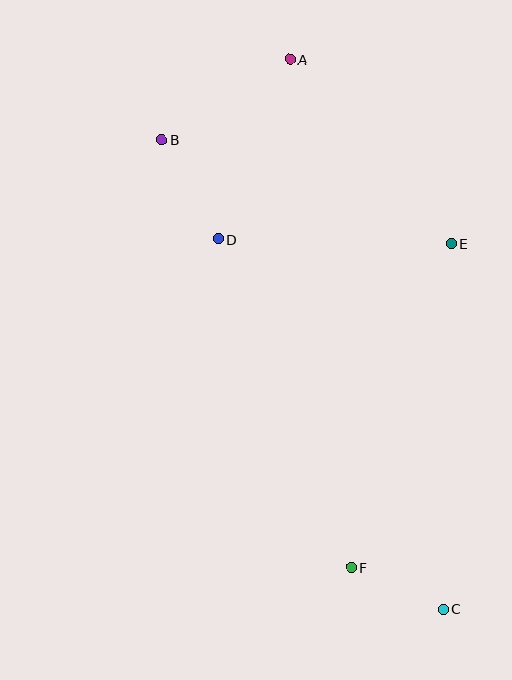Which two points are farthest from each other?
Points A and C are farthest from each other.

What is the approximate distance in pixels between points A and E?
The distance between A and E is approximately 245 pixels.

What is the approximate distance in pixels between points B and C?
The distance between B and C is approximately 547 pixels.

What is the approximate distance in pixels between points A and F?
The distance between A and F is approximately 512 pixels.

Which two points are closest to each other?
Points C and F are closest to each other.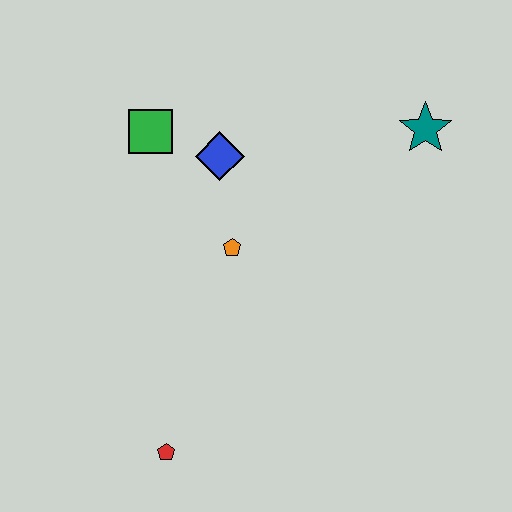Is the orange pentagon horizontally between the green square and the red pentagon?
No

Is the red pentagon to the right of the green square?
Yes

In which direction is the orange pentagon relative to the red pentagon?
The orange pentagon is above the red pentagon.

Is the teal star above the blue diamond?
Yes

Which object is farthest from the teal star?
The red pentagon is farthest from the teal star.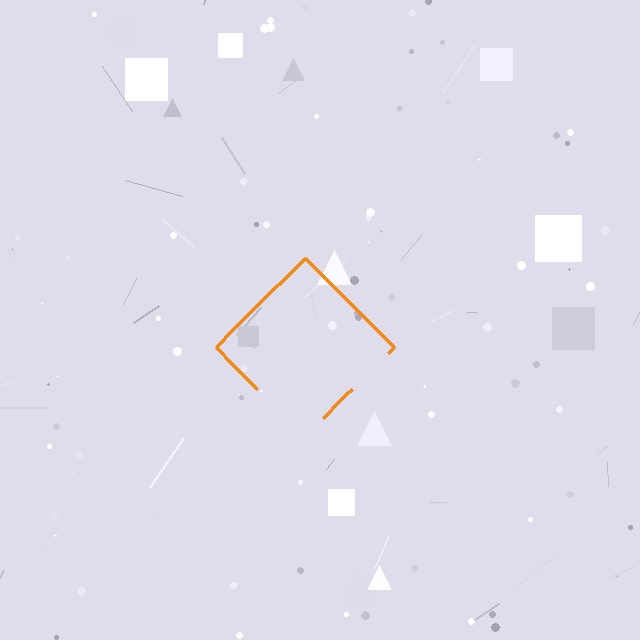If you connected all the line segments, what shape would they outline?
They would outline a diamond.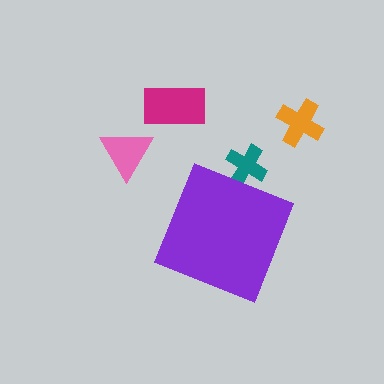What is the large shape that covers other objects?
A purple diamond.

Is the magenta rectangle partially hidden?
No, the magenta rectangle is fully visible.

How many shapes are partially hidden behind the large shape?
1 shape is partially hidden.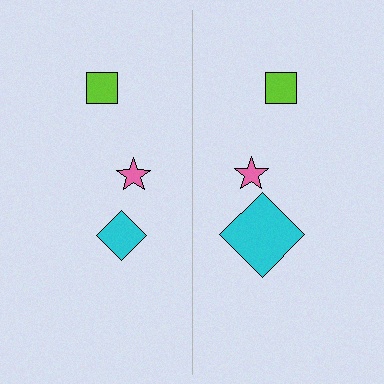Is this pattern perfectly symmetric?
No, the pattern is not perfectly symmetric. The cyan diamond on the right side has a different size than its mirror counterpart.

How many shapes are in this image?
There are 6 shapes in this image.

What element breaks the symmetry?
The cyan diamond on the right side has a different size than its mirror counterpart.